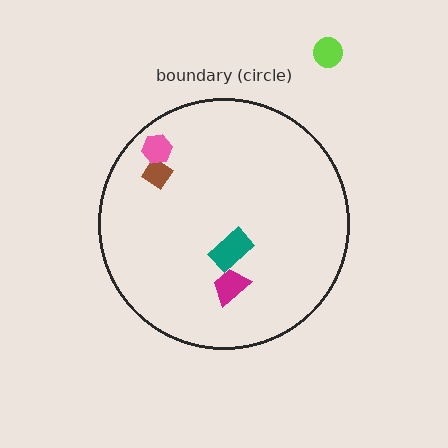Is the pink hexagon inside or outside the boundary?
Inside.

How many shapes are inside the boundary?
4 inside, 1 outside.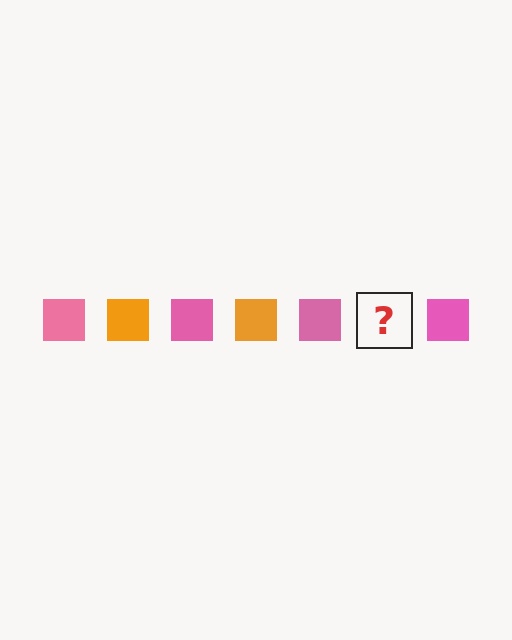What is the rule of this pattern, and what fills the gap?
The rule is that the pattern cycles through pink, orange squares. The gap should be filled with an orange square.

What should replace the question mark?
The question mark should be replaced with an orange square.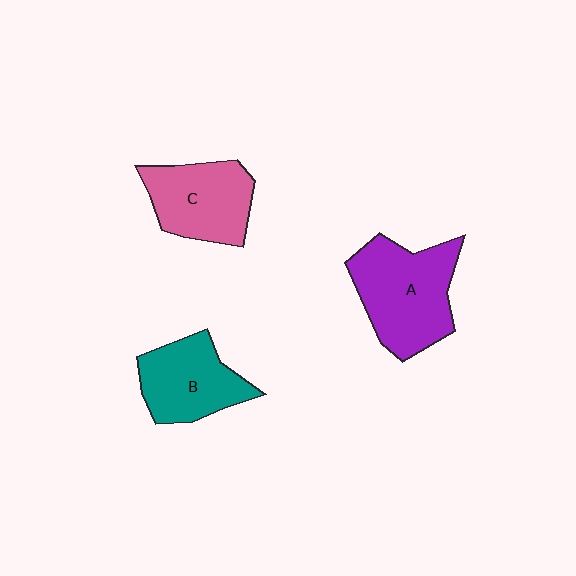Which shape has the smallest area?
Shape B (teal).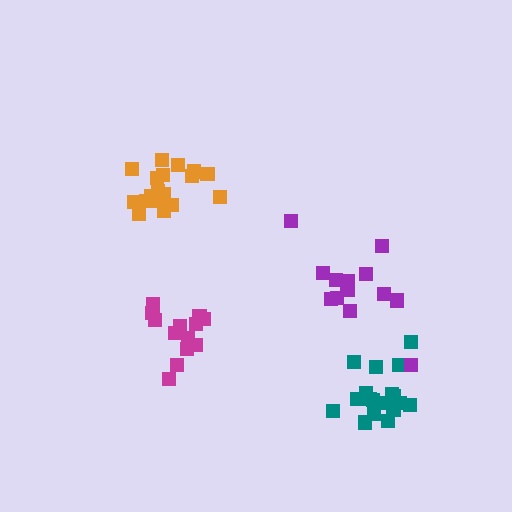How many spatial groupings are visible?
There are 4 spatial groupings.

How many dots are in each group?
Group 1: 18 dots, Group 2: 18 dots, Group 3: 13 dots, Group 4: 14 dots (63 total).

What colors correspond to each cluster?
The clusters are colored: teal, orange, magenta, purple.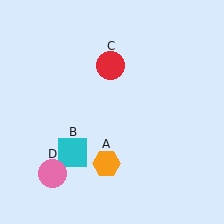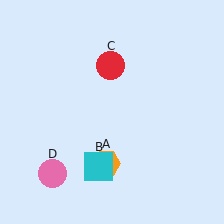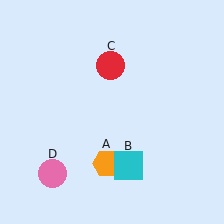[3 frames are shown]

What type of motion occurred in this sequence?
The cyan square (object B) rotated counterclockwise around the center of the scene.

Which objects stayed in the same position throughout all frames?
Orange hexagon (object A) and red circle (object C) and pink circle (object D) remained stationary.